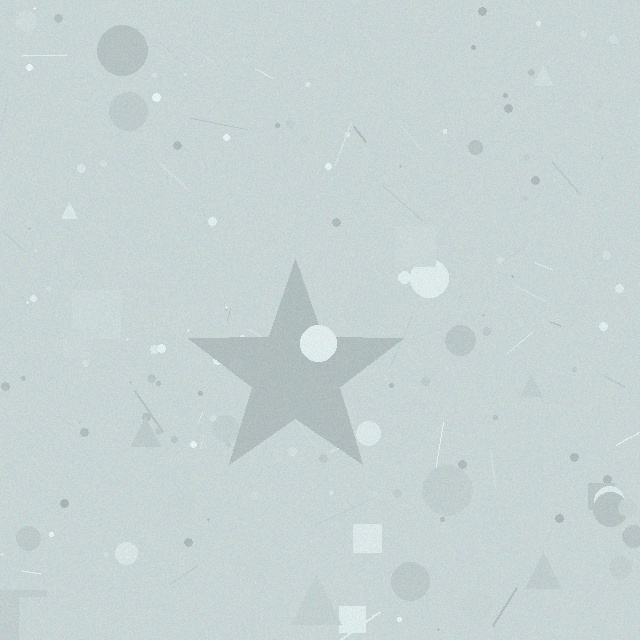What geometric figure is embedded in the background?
A star is embedded in the background.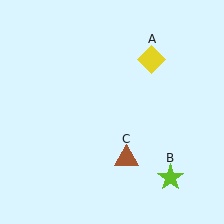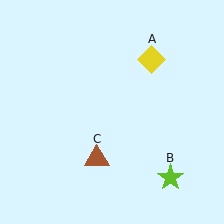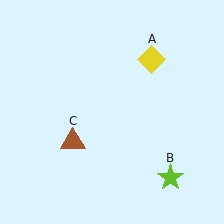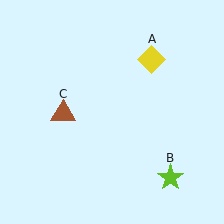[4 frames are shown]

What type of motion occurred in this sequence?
The brown triangle (object C) rotated clockwise around the center of the scene.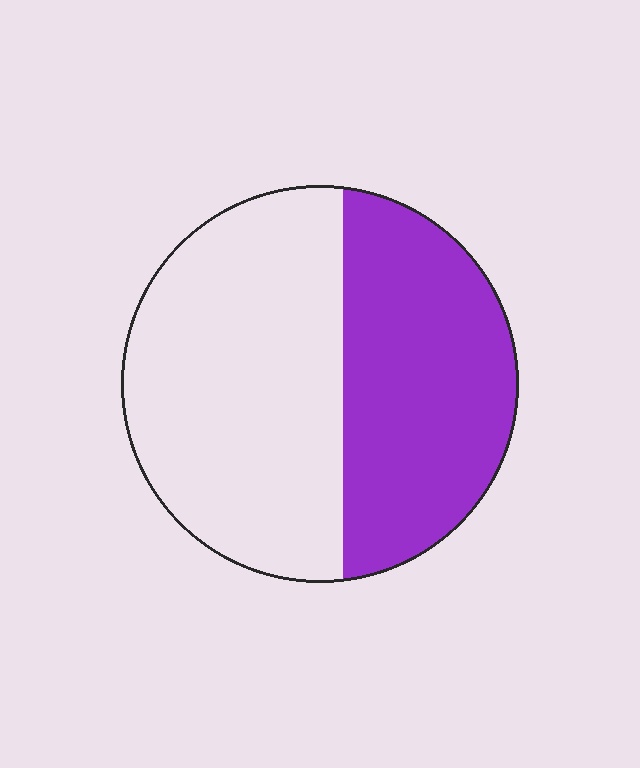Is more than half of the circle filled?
No.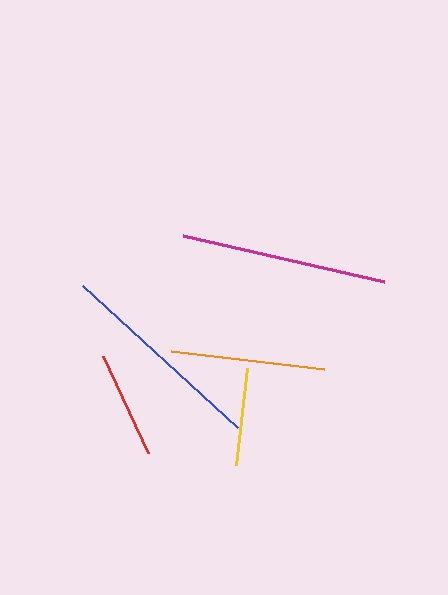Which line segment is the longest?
The blue line is the longest at approximately 211 pixels.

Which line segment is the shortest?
The yellow line is the shortest at approximately 97 pixels.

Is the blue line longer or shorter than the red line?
The blue line is longer than the red line.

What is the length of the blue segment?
The blue segment is approximately 211 pixels long.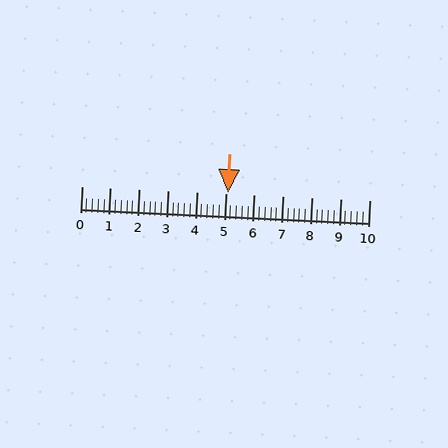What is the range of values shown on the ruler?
The ruler shows values from 0 to 10.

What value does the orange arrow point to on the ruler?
The orange arrow points to approximately 5.1.